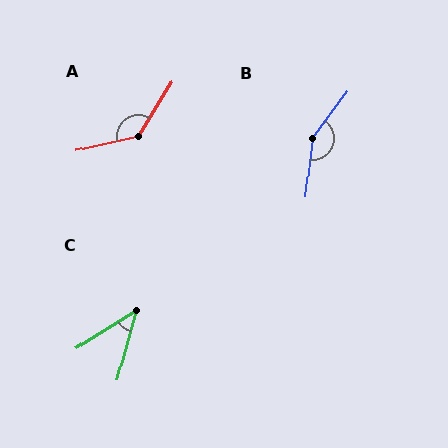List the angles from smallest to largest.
C (43°), A (135°), B (149°).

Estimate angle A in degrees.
Approximately 135 degrees.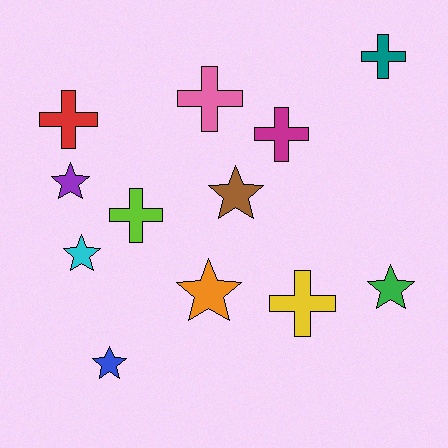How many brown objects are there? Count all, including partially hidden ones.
There is 1 brown object.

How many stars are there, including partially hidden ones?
There are 6 stars.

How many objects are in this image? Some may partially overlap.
There are 12 objects.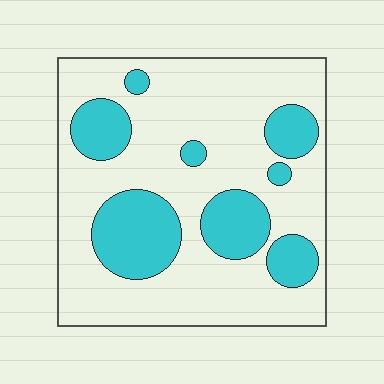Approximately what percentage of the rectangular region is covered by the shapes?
Approximately 25%.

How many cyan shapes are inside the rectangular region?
8.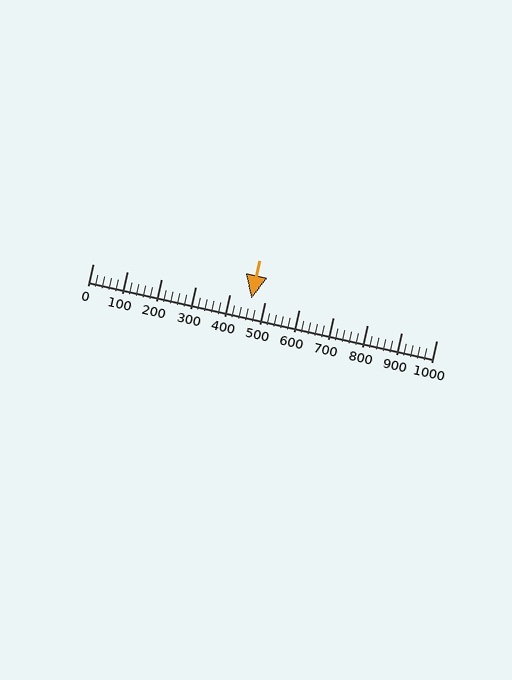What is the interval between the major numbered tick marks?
The major tick marks are spaced 100 units apart.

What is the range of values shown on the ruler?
The ruler shows values from 0 to 1000.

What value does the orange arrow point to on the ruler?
The orange arrow points to approximately 461.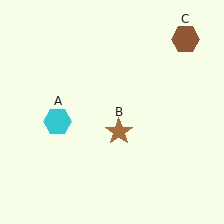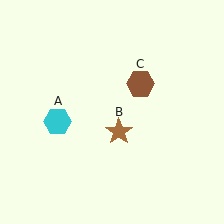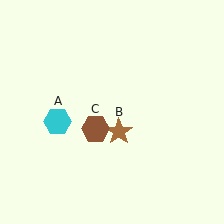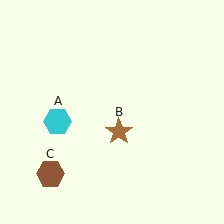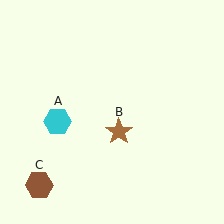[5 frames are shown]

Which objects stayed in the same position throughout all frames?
Cyan hexagon (object A) and brown star (object B) remained stationary.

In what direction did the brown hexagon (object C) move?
The brown hexagon (object C) moved down and to the left.